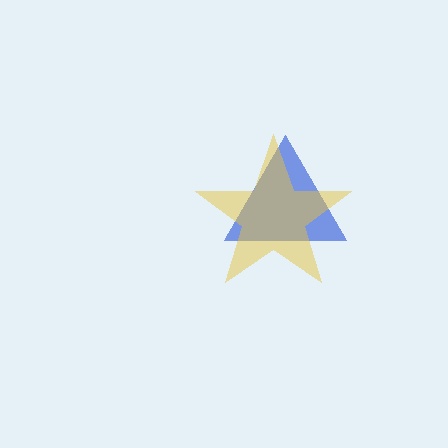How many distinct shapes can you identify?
There are 2 distinct shapes: a blue triangle, a yellow star.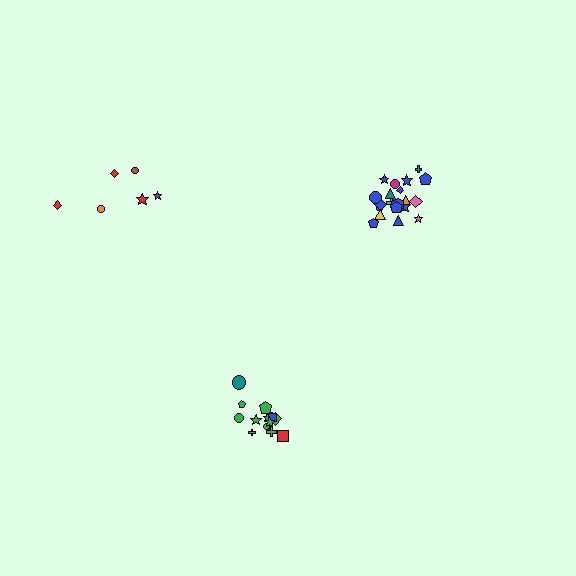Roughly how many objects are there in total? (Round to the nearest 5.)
Roughly 45 objects in total.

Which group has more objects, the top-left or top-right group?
The top-right group.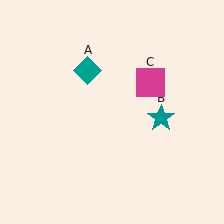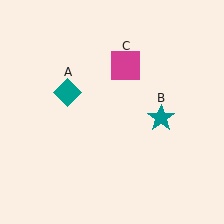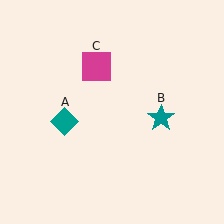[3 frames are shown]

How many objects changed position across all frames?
2 objects changed position: teal diamond (object A), magenta square (object C).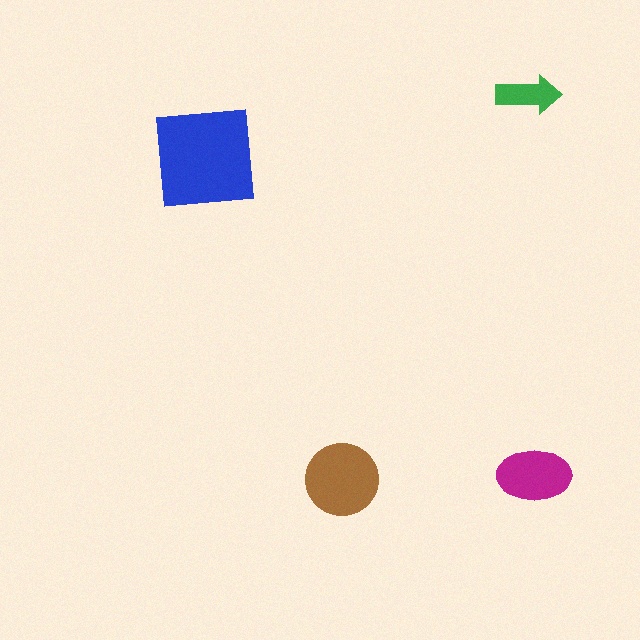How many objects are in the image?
There are 4 objects in the image.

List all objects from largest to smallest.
The blue square, the brown circle, the magenta ellipse, the green arrow.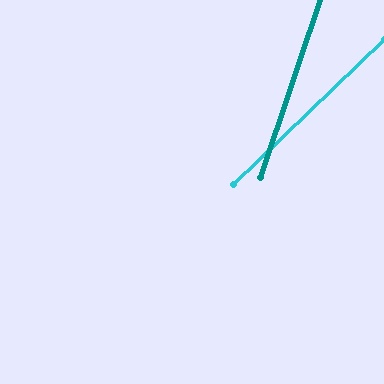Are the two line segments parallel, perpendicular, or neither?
Neither parallel nor perpendicular — they differ by about 28°.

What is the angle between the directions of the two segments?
Approximately 28 degrees.